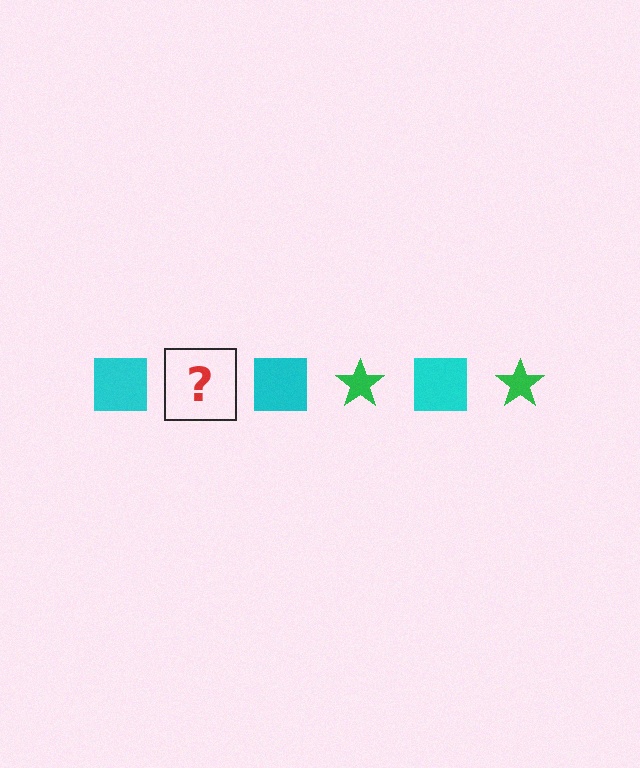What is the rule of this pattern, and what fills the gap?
The rule is that the pattern alternates between cyan square and green star. The gap should be filled with a green star.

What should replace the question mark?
The question mark should be replaced with a green star.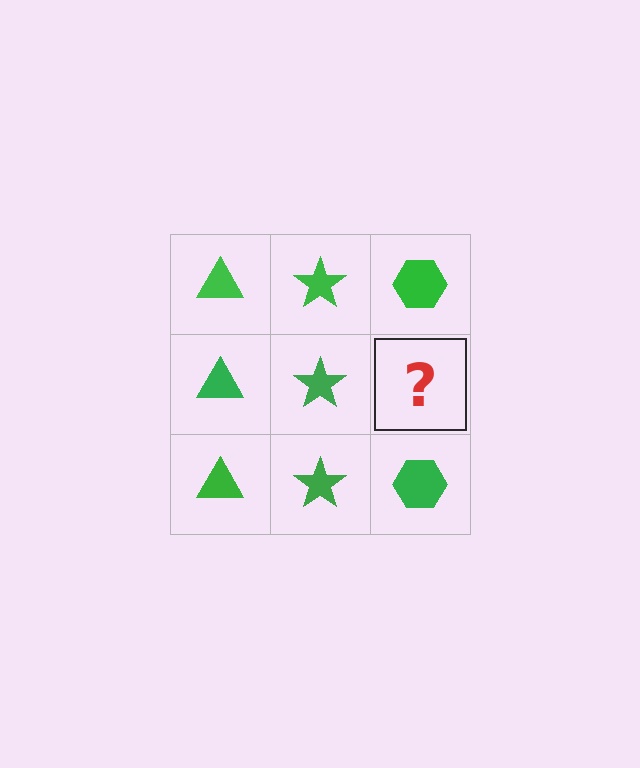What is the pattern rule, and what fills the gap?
The rule is that each column has a consistent shape. The gap should be filled with a green hexagon.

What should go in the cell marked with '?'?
The missing cell should contain a green hexagon.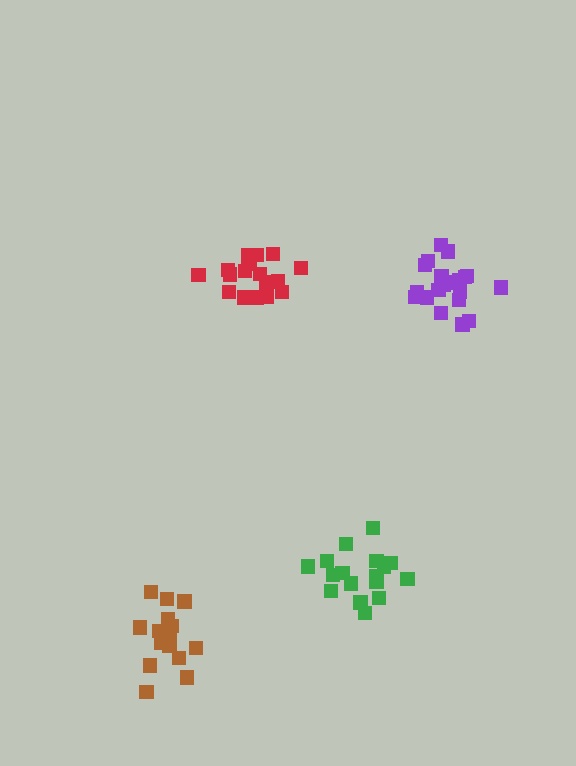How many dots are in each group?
Group 1: 17 dots, Group 2: 18 dots, Group 3: 17 dots, Group 4: 20 dots (72 total).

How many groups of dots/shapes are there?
There are 4 groups.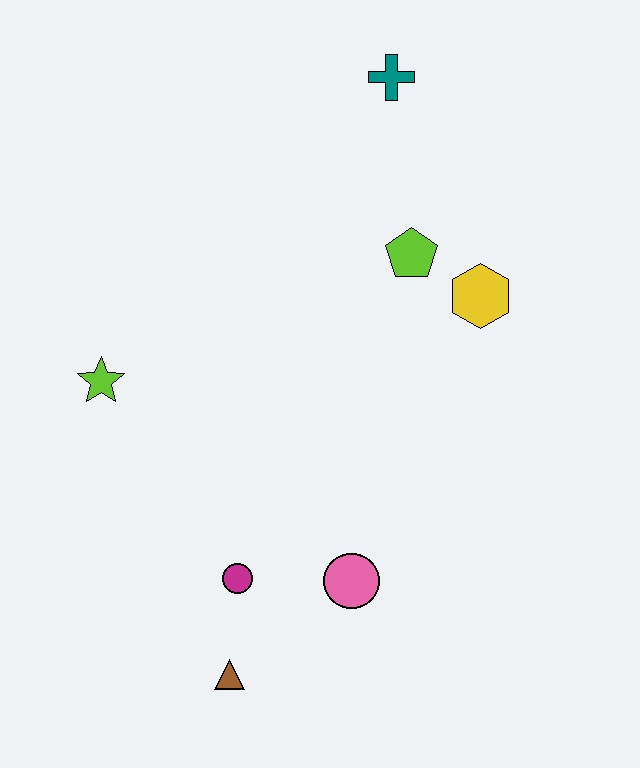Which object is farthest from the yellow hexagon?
The brown triangle is farthest from the yellow hexagon.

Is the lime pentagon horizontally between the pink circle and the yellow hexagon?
Yes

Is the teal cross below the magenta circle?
No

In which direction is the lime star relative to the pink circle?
The lime star is to the left of the pink circle.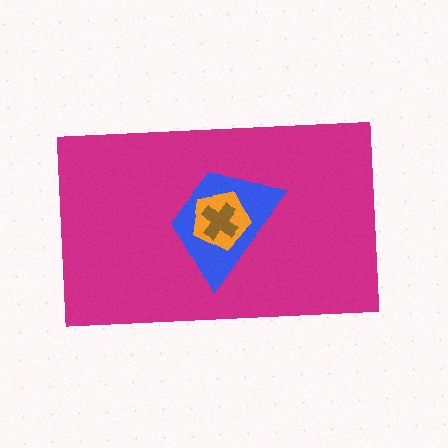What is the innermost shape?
The brown cross.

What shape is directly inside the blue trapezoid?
The orange pentagon.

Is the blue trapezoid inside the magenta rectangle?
Yes.